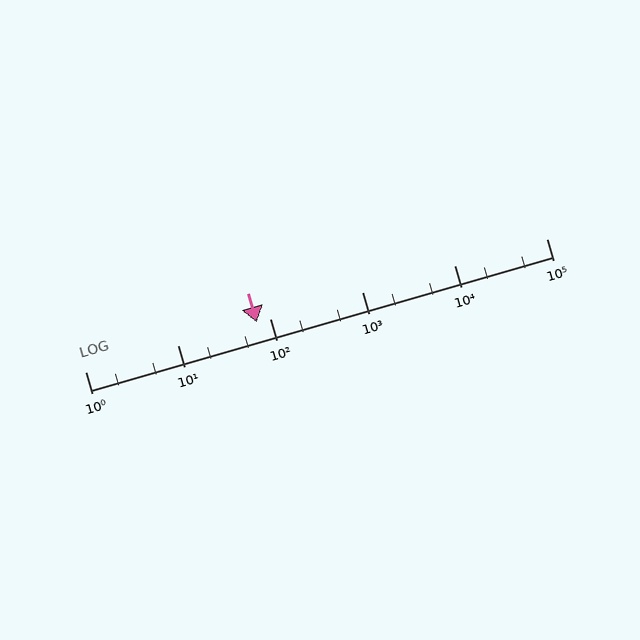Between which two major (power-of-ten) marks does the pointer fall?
The pointer is between 10 and 100.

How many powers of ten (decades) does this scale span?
The scale spans 5 decades, from 1 to 100000.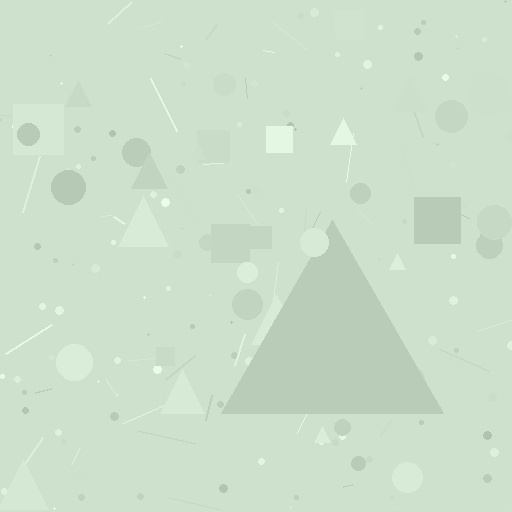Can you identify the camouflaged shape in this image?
The camouflaged shape is a triangle.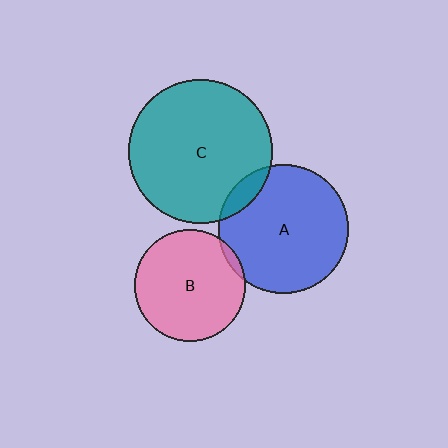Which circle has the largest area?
Circle C (teal).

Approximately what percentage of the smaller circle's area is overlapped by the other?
Approximately 5%.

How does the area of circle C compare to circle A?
Approximately 1.2 times.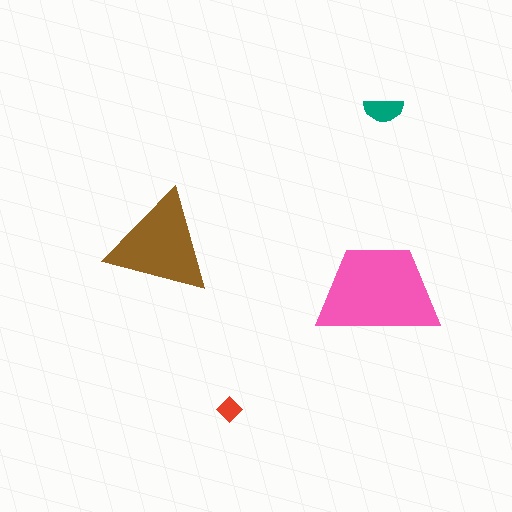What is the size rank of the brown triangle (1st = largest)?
2nd.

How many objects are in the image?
There are 4 objects in the image.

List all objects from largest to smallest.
The pink trapezoid, the brown triangle, the teal semicircle, the red diamond.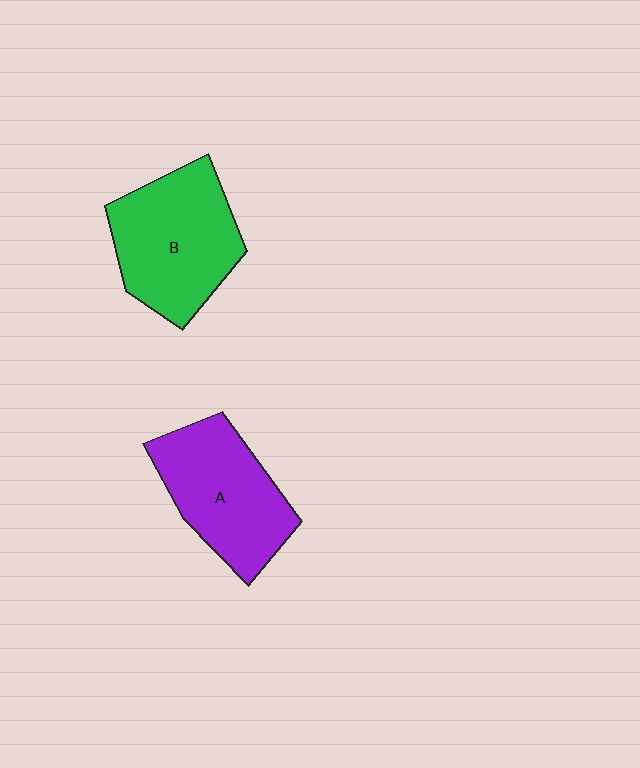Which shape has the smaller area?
Shape A (purple).